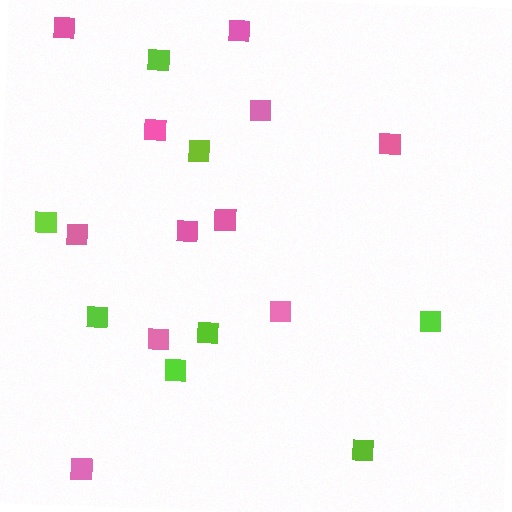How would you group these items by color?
There are 2 groups: one group of lime squares (8) and one group of pink squares (11).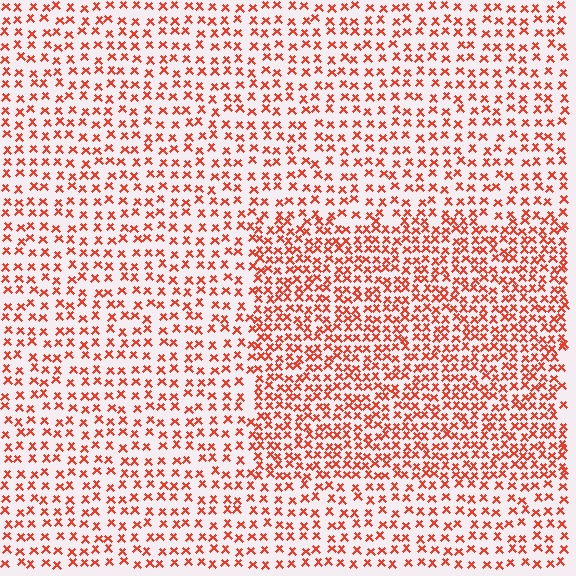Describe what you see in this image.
The image contains small red elements arranged at two different densities. A rectangle-shaped region is visible where the elements are more densely packed than the surrounding area.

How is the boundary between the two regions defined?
The boundary is defined by a change in element density (approximately 1.7x ratio). All elements are the same color, size, and shape.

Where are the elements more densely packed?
The elements are more densely packed inside the rectangle boundary.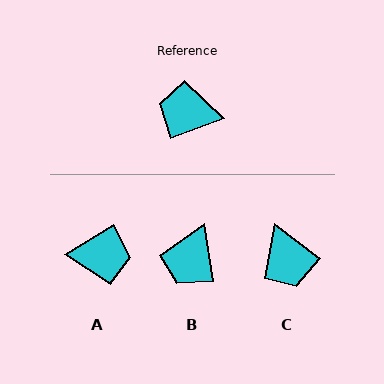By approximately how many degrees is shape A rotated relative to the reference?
Approximately 170 degrees clockwise.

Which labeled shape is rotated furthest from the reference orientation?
A, about 170 degrees away.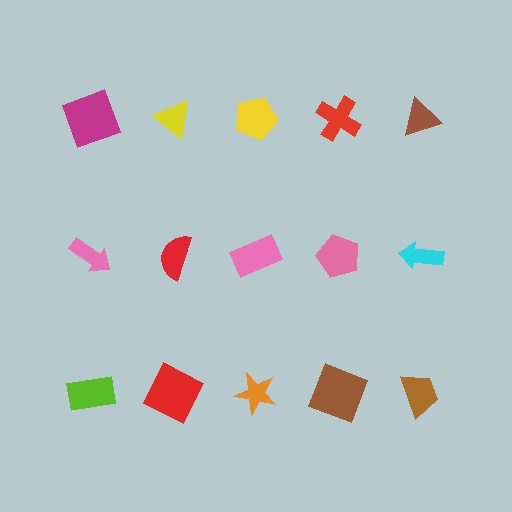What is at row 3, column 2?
A red square.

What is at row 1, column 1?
A magenta square.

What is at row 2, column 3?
A pink rectangle.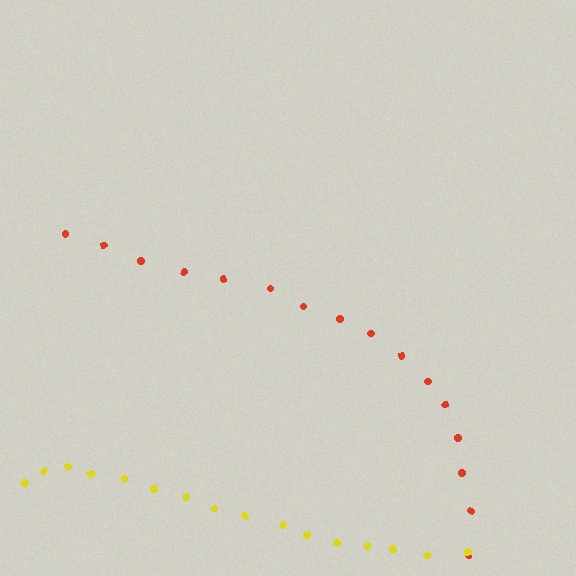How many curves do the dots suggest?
There are 2 distinct paths.